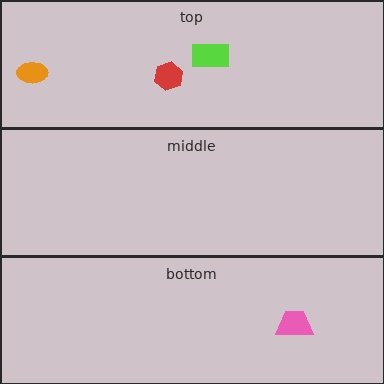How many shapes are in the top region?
3.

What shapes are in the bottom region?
The pink trapezoid.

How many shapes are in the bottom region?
1.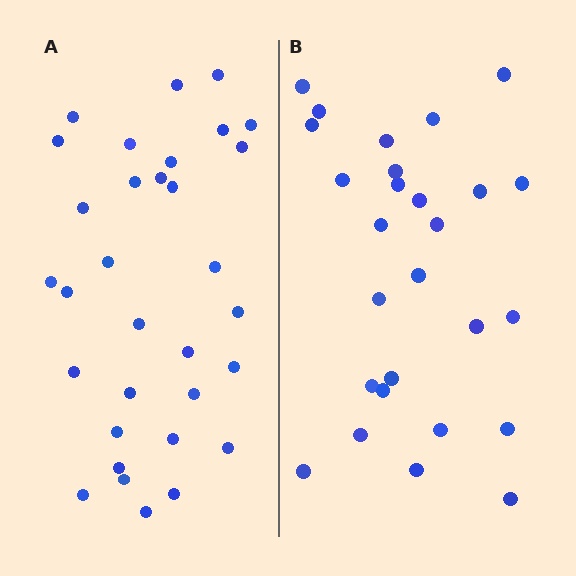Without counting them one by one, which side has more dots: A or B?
Region A (the left region) has more dots.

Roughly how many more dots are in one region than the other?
Region A has about 5 more dots than region B.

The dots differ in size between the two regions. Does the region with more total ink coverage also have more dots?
No. Region B has more total ink coverage because its dots are larger, but region A actually contains more individual dots. Total area can be misleading — the number of items is what matters here.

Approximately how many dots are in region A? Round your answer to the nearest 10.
About 30 dots. (The exact count is 32, which rounds to 30.)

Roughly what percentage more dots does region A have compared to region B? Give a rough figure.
About 20% more.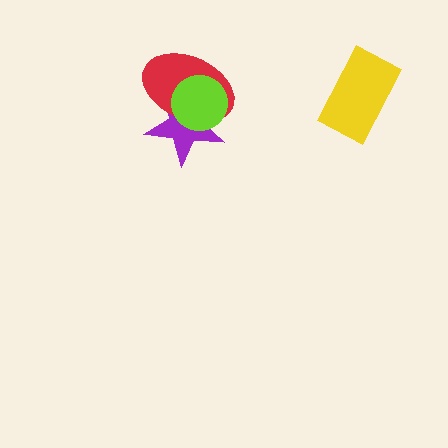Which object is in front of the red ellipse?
The lime circle is in front of the red ellipse.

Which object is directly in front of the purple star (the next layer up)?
The red ellipse is directly in front of the purple star.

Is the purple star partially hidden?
Yes, it is partially covered by another shape.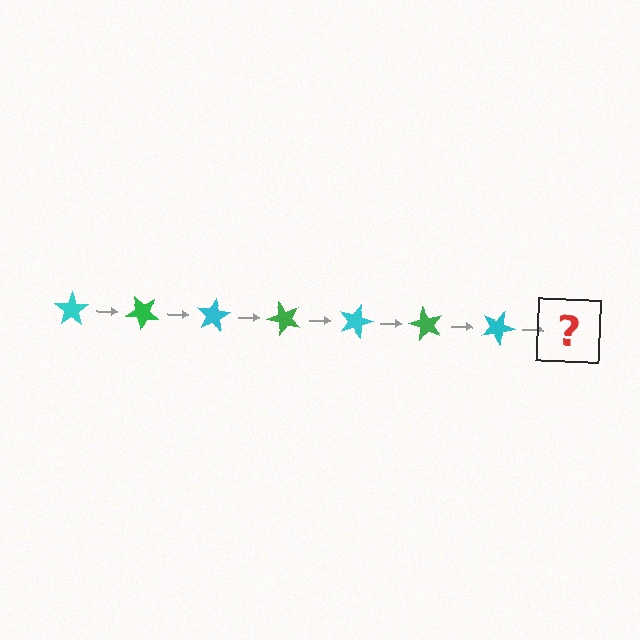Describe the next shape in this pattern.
It should be a green star, rotated 280 degrees from the start.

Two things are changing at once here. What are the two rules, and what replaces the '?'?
The two rules are that it rotates 40 degrees each step and the color cycles through cyan and green. The '?' should be a green star, rotated 280 degrees from the start.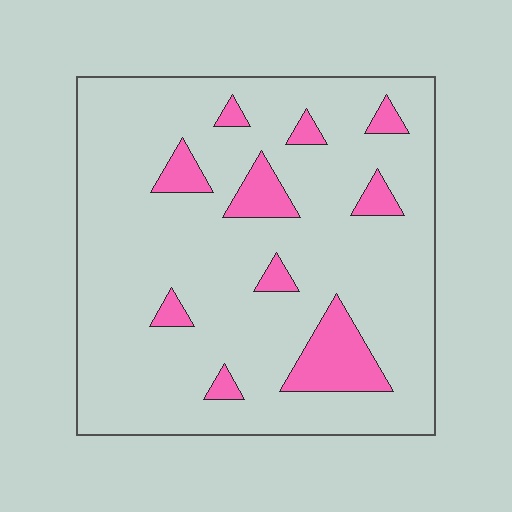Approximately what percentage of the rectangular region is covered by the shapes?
Approximately 15%.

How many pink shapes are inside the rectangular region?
10.